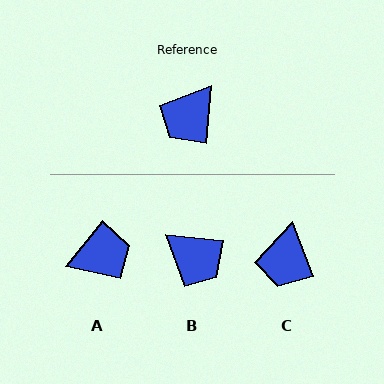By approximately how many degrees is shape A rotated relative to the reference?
Approximately 147 degrees counter-clockwise.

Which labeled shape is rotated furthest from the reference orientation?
A, about 147 degrees away.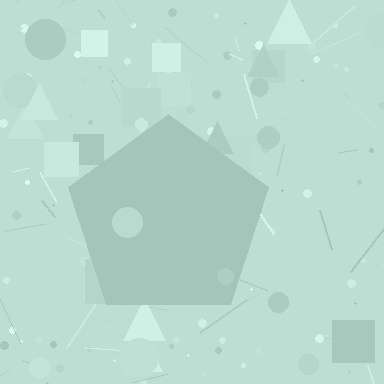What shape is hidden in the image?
A pentagon is hidden in the image.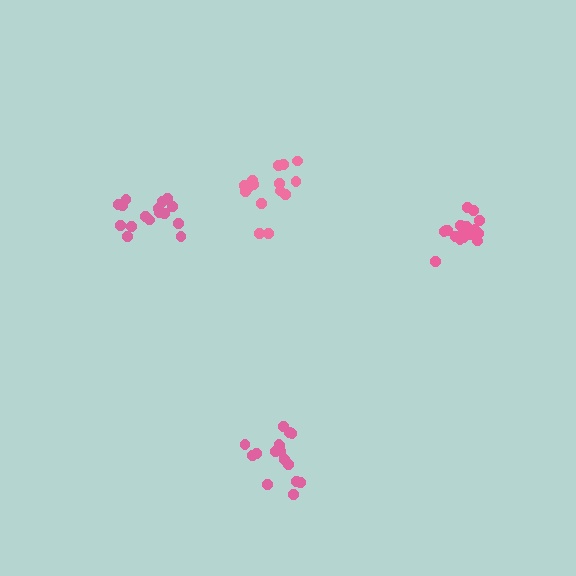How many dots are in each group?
Group 1: 16 dots, Group 2: 17 dots, Group 3: 16 dots, Group 4: 16 dots (65 total).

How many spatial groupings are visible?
There are 4 spatial groupings.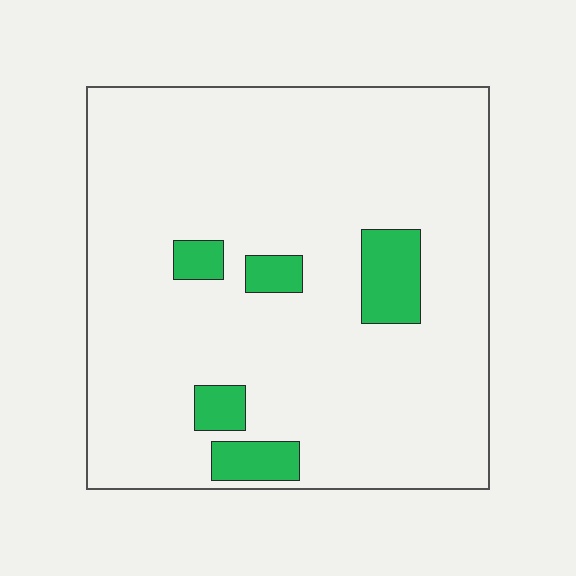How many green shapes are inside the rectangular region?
5.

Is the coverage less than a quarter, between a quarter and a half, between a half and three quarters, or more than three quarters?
Less than a quarter.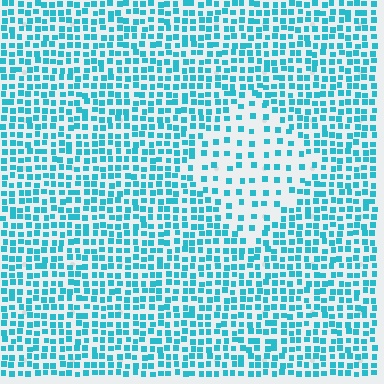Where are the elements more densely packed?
The elements are more densely packed outside the diamond boundary.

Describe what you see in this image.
The image contains small cyan elements arranged at two different densities. A diamond-shaped region is visible where the elements are less densely packed than the surrounding area.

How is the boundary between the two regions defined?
The boundary is defined by a change in element density (approximately 2.3x ratio). All elements are the same color, size, and shape.